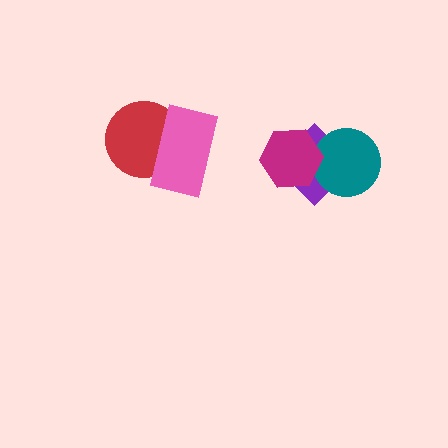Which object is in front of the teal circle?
The magenta hexagon is in front of the teal circle.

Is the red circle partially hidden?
Yes, it is partially covered by another shape.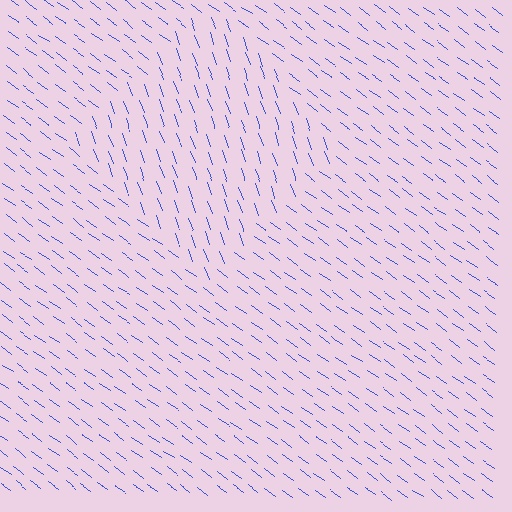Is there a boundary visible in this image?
Yes, there is a texture boundary formed by a change in line orientation.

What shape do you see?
I see a diamond.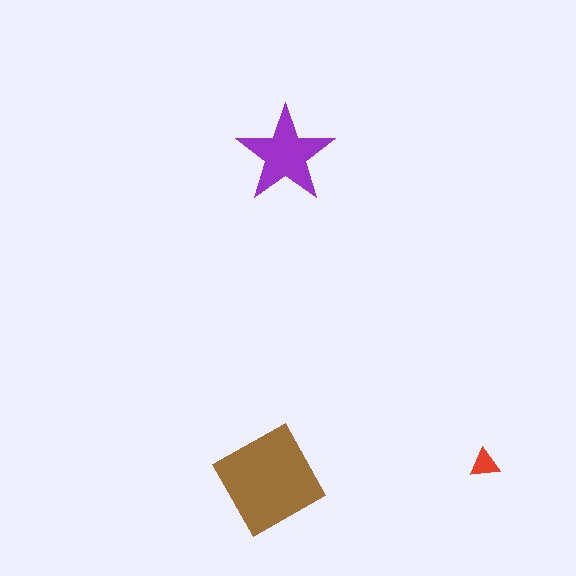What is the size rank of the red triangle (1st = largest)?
3rd.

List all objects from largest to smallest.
The brown diamond, the purple star, the red triangle.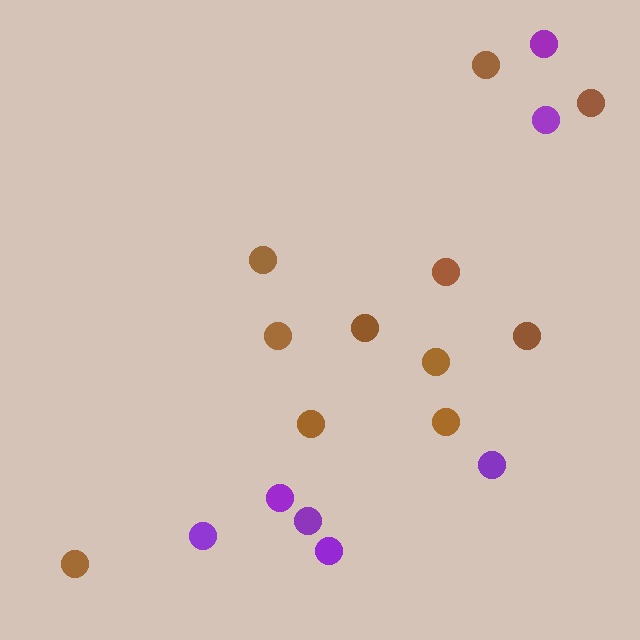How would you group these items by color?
There are 2 groups: one group of brown circles (11) and one group of purple circles (7).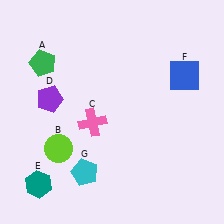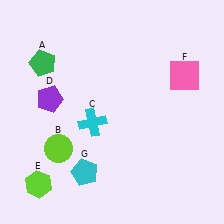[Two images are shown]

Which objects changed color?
C changed from pink to cyan. E changed from teal to lime. F changed from blue to pink.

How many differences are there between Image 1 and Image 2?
There are 3 differences between the two images.